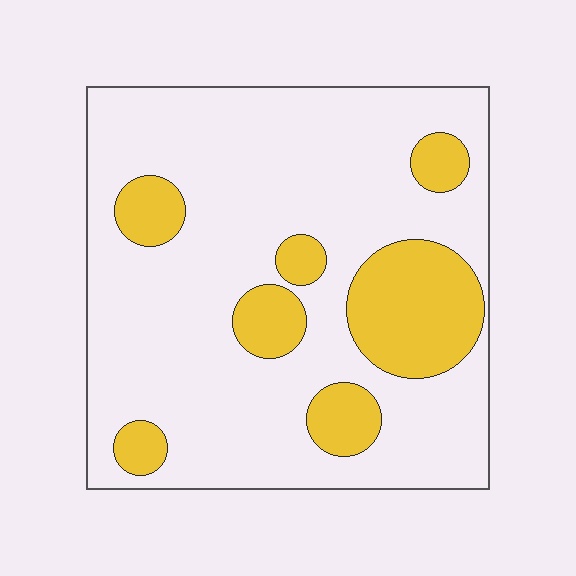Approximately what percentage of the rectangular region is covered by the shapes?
Approximately 20%.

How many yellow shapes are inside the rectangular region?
7.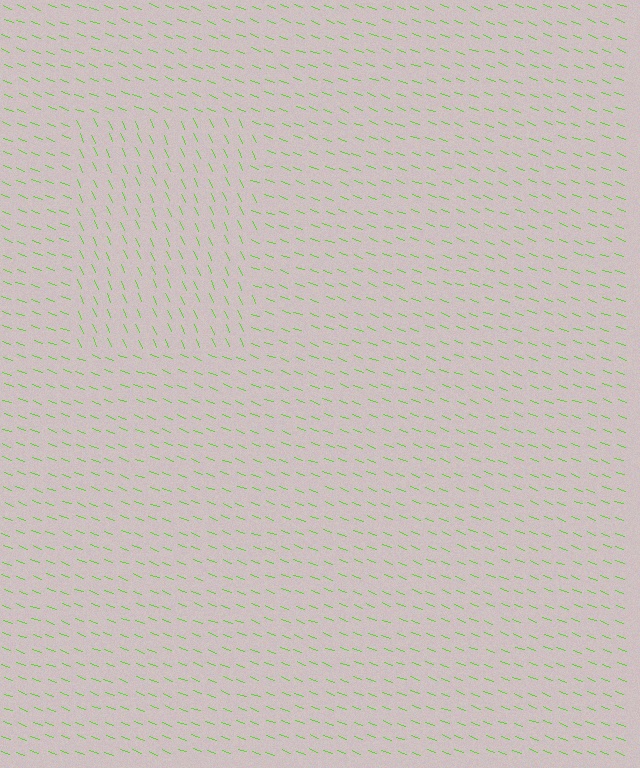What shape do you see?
I see a rectangle.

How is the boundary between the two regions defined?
The boundary is defined purely by a change in line orientation (approximately 45 degrees difference). All lines are the same color and thickness.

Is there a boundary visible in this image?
Yes, there is a texture boundary formed by a change in line orientation.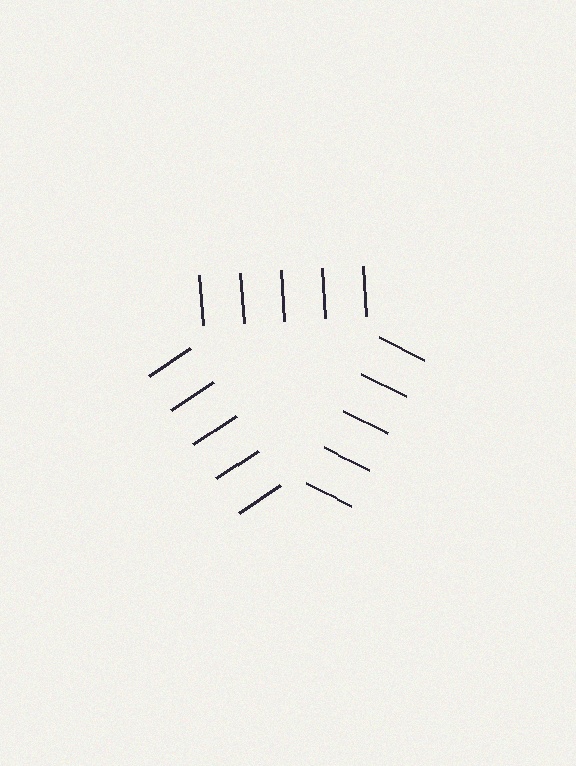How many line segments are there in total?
15 — 5 along each of the 3 edges.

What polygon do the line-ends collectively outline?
An illusory triangle — the line segments terminate on its edges but no continuous stroke is drawn.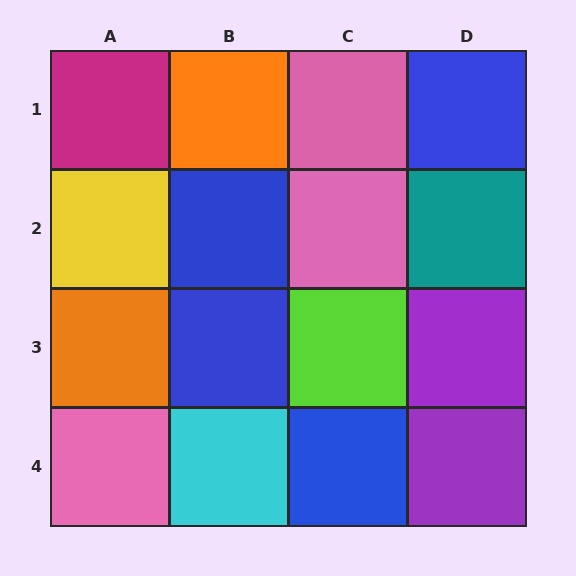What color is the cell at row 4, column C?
Blue.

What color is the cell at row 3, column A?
Orange.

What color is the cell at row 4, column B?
Cyan.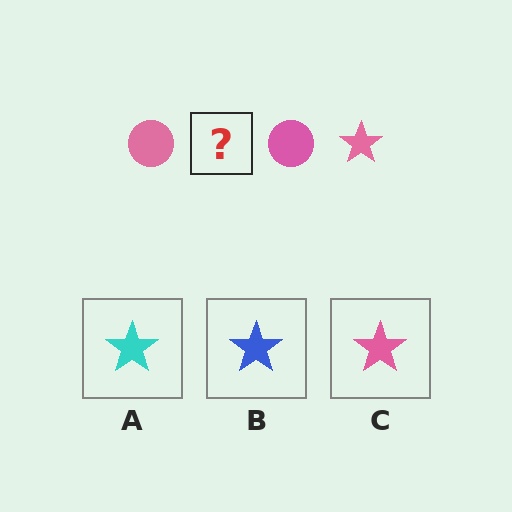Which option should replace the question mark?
Option C.